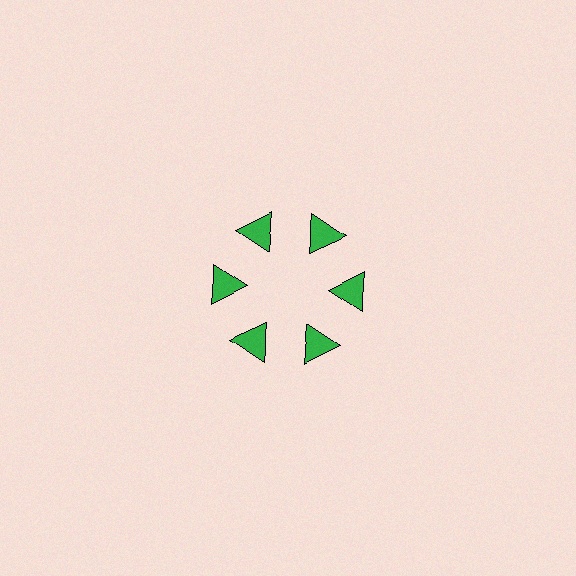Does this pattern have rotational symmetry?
Yes, this pattern has 6-fold rotational symmetry. It looks the same after rotating 60 degrees around the center.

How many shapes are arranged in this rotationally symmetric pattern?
There are 6 shapes, arranged in 6 groups of 1.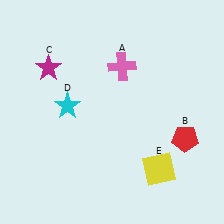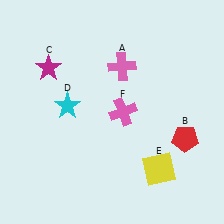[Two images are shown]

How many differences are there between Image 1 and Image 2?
There is 1 difference between the two images.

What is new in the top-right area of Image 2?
A pink cross (F) was added in the top-right area of Image 2.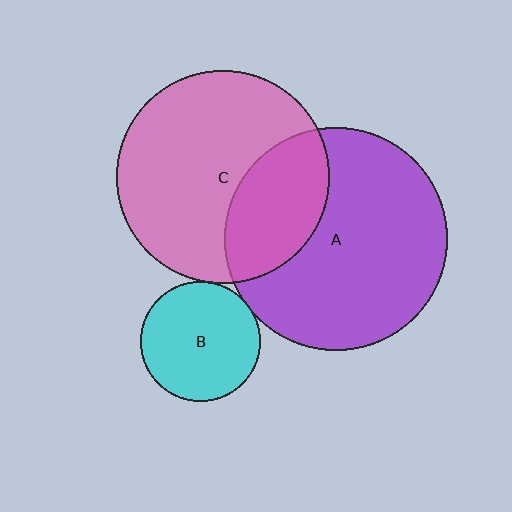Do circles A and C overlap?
Yes.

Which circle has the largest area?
Circle A (purple).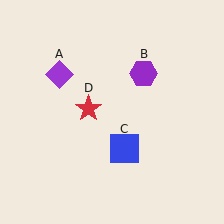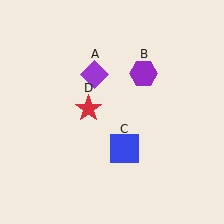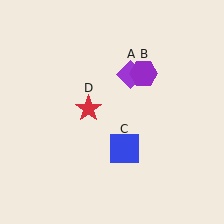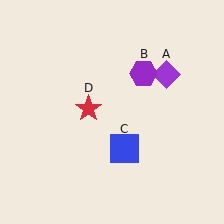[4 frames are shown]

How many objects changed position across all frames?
1 object changed position: purple diamond (object A).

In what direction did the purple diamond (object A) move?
The purple diamond (object A) moved right.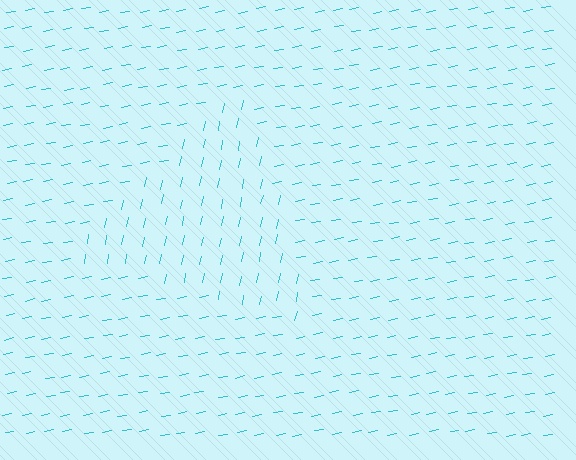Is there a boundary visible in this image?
Yes, there is a texture boundary formed by a change in line orientation.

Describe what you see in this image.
The image is filled with small cyan line segments. A triangle region in the image has lines oriented differently from the surrounding lines, creating a visible texture boundary.